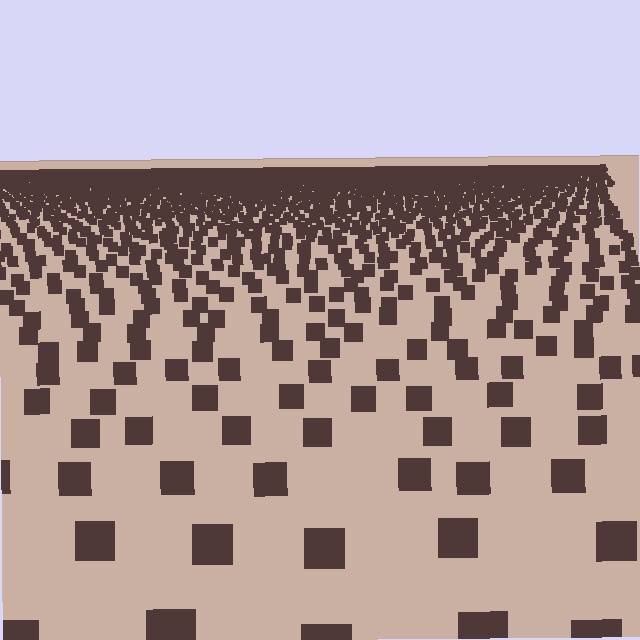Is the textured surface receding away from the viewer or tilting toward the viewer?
The surface is receding away from the viewer. Texture elements get smaller and denser toward the top.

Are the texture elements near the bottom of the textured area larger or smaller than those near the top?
Larger. Near the bottom, elements are closer to the viewer and appear at a bigger on-screen size.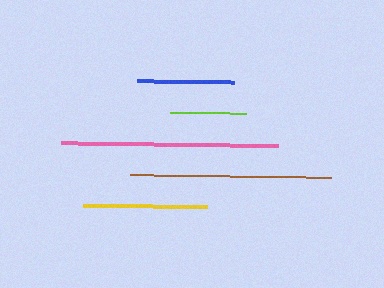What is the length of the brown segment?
The brown segment is approximately 200 pixels long.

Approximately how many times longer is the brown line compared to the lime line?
The brown line is approximately 2.6 times the length of the lime line.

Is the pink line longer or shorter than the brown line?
The pink line is longer than the brown line.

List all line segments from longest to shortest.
From longest to shortest: pink, brown, yellow, blue, lime.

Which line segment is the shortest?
The lime line is the shortest at approximately 76 pixels.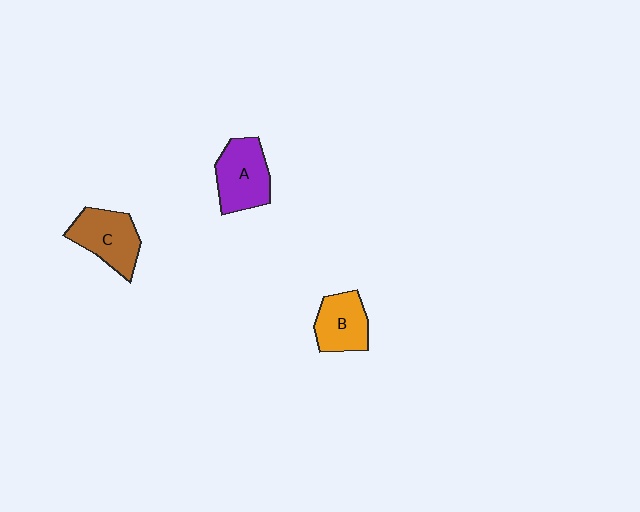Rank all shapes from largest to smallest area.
From largest to smallest: A (purple), C (brown), B (orange).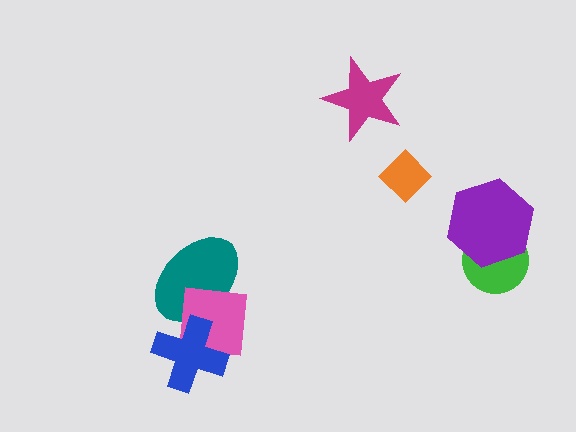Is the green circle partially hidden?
Yes, it is partially covered by another shape.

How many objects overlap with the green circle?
1 object overlaps with the green circle.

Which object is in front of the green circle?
The purple hexagon is in front of the green circle.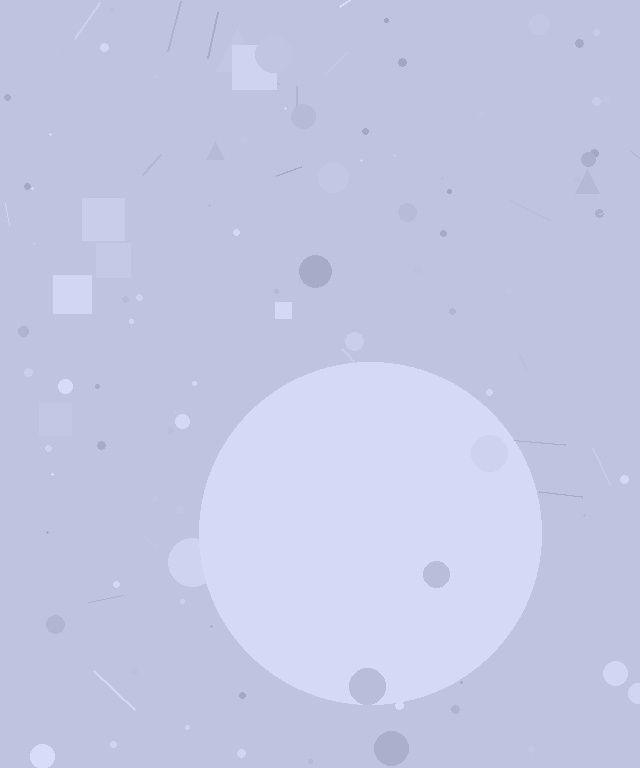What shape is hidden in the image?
A circle is hidden in the image.